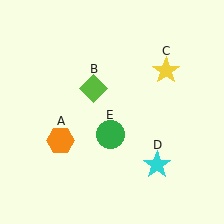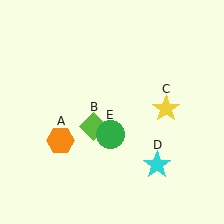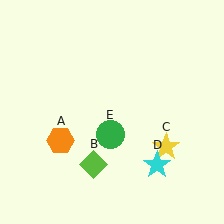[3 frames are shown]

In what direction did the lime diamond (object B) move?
The lime diamond (object B) moved down.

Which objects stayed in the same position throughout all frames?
Orange hexagon (object A) and cyan star (object D) and green circle (object E) remained stationary.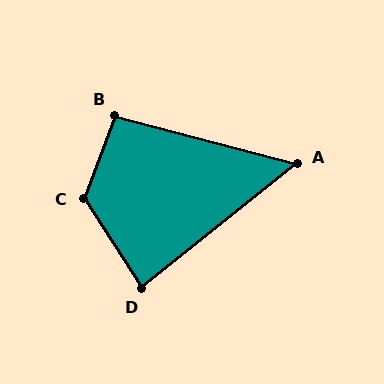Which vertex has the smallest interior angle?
A, at approximately 53 degrees.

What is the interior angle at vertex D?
Approximately 84 degrees (acute).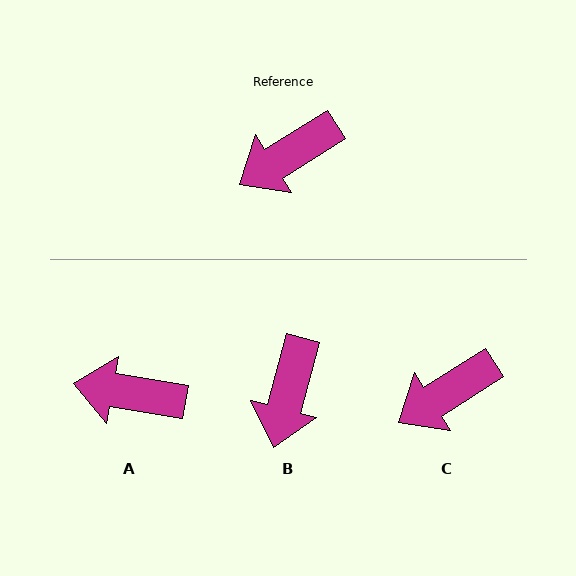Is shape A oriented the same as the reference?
No, it is off by about 42 degrees.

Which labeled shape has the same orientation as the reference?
C.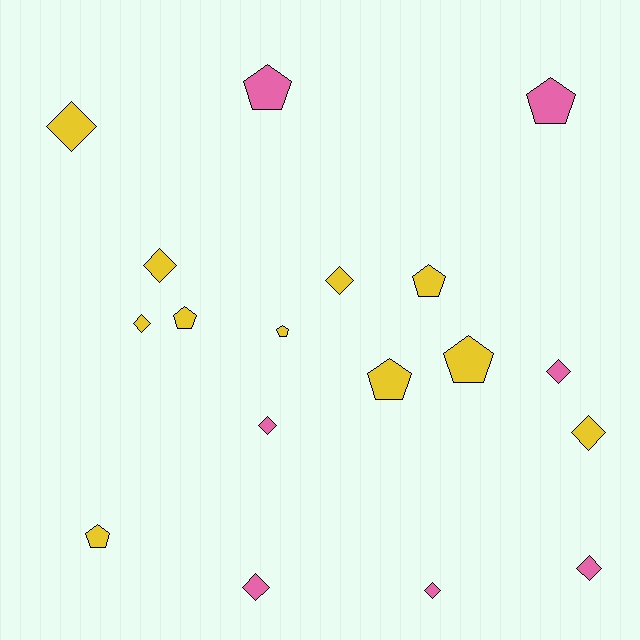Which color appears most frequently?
Yellow, with 11 objects.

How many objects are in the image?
There are 18 objects.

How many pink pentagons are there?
There are 2 pink pentagons.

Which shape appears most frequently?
Diamond, with 10 objects.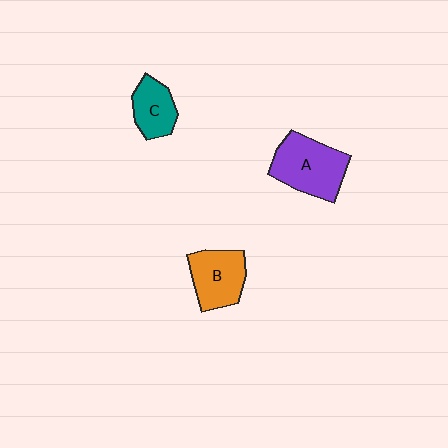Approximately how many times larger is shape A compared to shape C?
Approximately 1.7 times.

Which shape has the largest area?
Shape A (purple).